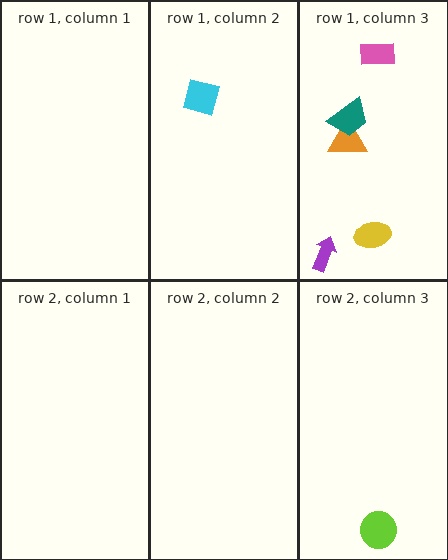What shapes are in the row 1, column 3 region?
The yellow ellipse, the orange triangle, the pink rectangle, the purple arrow, the teal trapezoid.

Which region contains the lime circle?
The row 2, column 3 region.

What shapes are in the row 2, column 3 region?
The lime circle.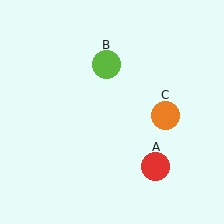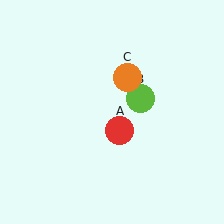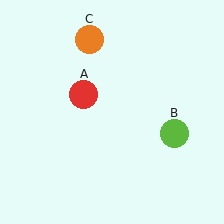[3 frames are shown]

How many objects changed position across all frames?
3 objects changed position: red circle (object A), lime circle (object B), orange circle (object C).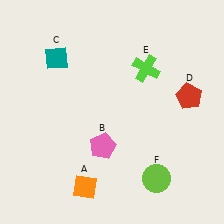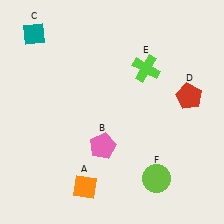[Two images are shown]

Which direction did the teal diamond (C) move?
The teal diamond (C) moved up.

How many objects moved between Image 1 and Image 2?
1 object moved between the two images.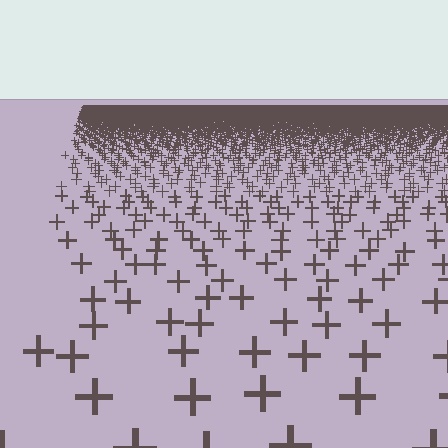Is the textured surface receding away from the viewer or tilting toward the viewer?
The surface is receding away from the viewer. Texture elements get smaller and denser toward the top.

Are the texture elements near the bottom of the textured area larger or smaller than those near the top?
Larger. Near the bottom, elements are closer to the viewer and appear at a bigger on-screen size.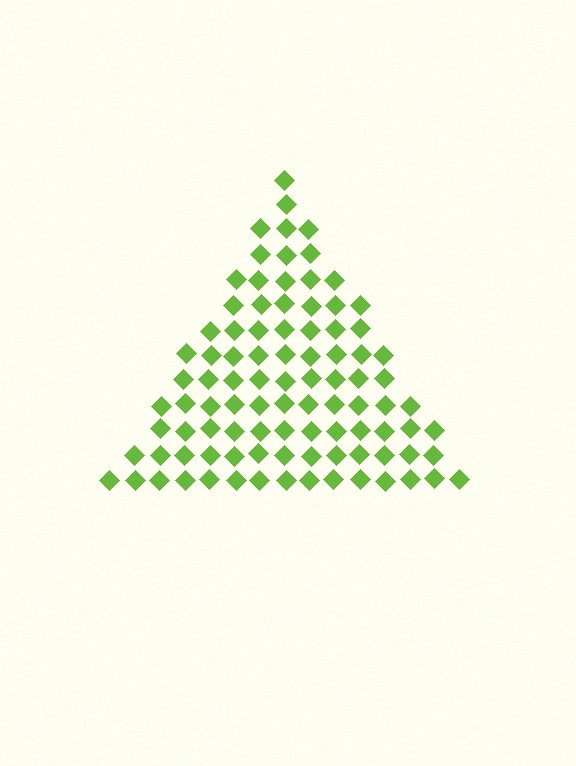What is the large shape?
The large shape is a triangle.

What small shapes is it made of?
It is made of small diamonds.